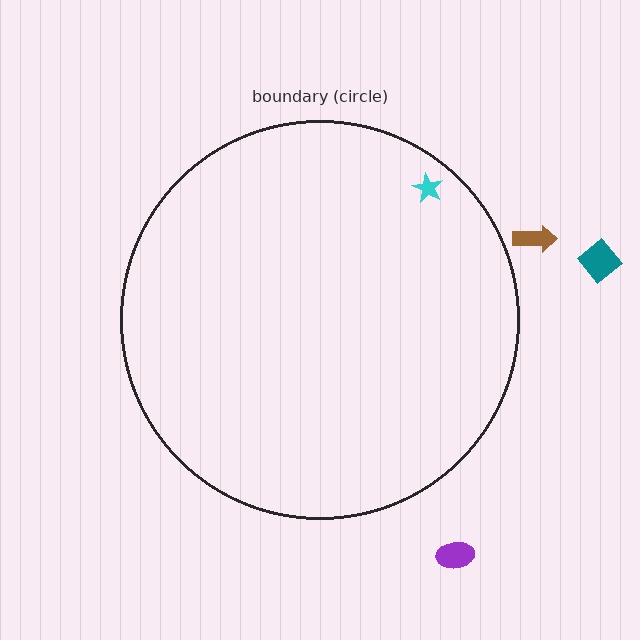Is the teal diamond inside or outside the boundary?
Outside.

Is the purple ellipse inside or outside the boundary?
Outside.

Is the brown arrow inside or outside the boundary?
Outside.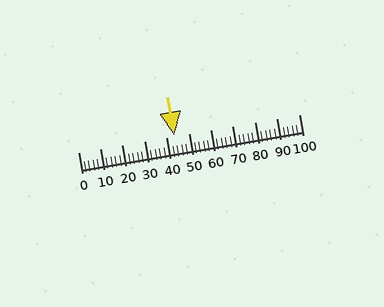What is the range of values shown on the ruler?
The ruler shows values from 0 to 100.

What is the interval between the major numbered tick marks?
The major tick marks are spaced 10 units apart.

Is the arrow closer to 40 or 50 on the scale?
The arrow is closer to 40.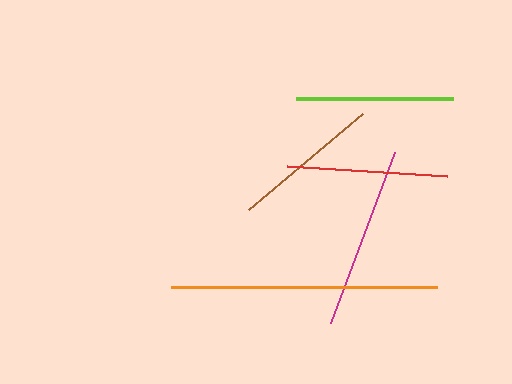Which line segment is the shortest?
The brown line is the shortest at approximately 149 pixels.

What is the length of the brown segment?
The brown segment is approximately 149 pixels long.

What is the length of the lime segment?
The lime segment is approximately 157 pixels long.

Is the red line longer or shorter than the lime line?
The red line is longer than the lime line.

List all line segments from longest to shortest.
From longest to shortest: orange, magenta, red, lime, brown.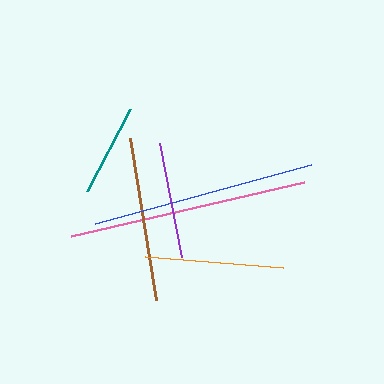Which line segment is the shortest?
The teal line is the shortest at approximately 93 pixels.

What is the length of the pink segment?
The pink segment is approximately 239 pixels long.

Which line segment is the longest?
The pink line is the longest at approximately 239 pixels.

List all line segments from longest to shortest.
From longest to shortest: pink, blue, brown, orange, purple, teal.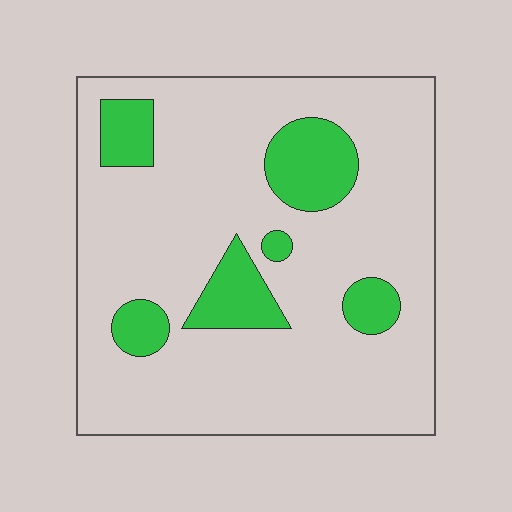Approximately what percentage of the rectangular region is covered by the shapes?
Approximately 15%.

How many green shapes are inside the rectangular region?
6.